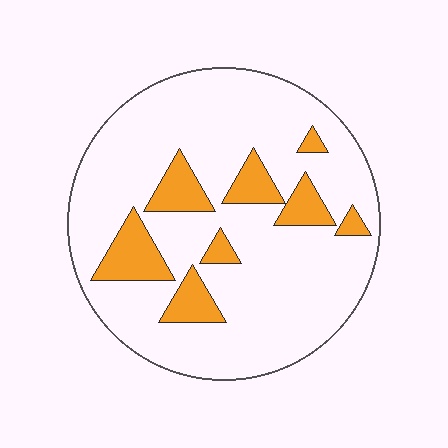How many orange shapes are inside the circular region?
8.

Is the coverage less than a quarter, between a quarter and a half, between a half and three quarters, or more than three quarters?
Less than a quarter.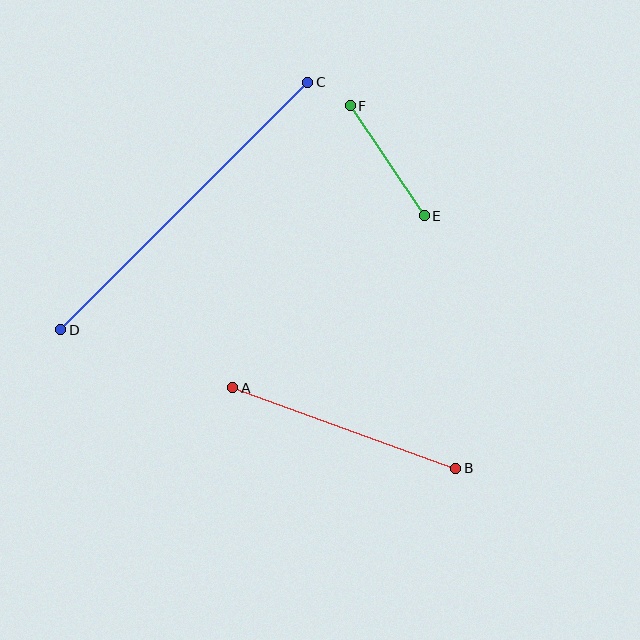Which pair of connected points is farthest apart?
Points C and D are farthest apart.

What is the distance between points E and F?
The distance is approximately 133 pixels.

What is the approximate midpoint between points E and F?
The midpoint is at approximately (387, 161) pixels.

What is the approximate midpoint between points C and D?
The midpoint is at approximately (184, 206) pixels.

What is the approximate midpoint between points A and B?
The midpoint is at approximately (344, 428) pixels.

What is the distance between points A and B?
The distance is approximately 237 pixels.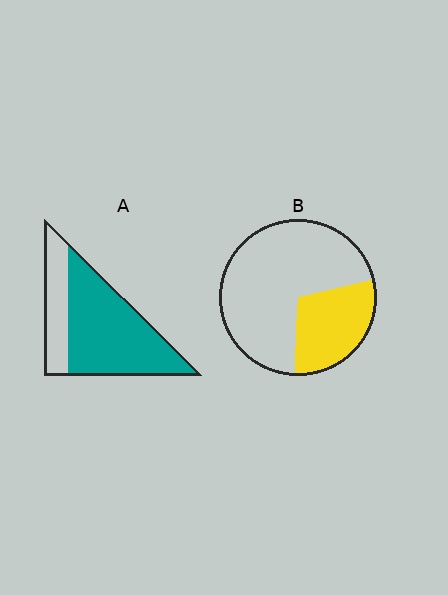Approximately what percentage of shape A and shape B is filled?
A is approximately 70% and B is approximately 30%.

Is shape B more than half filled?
No.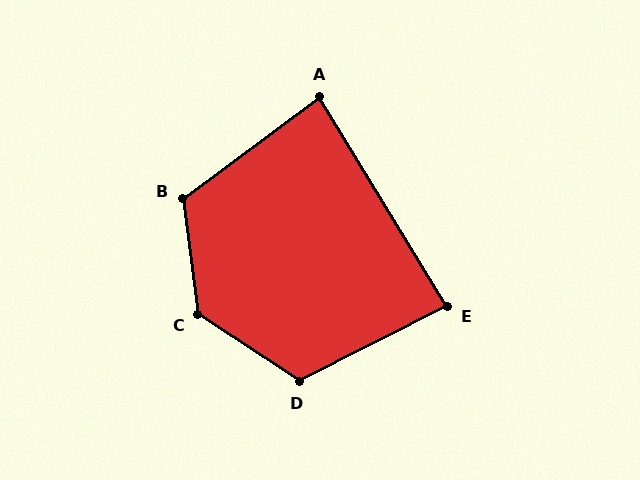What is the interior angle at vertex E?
Approximately 86 degrees (approximately right).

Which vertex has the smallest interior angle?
A, at approximately 85 degrees.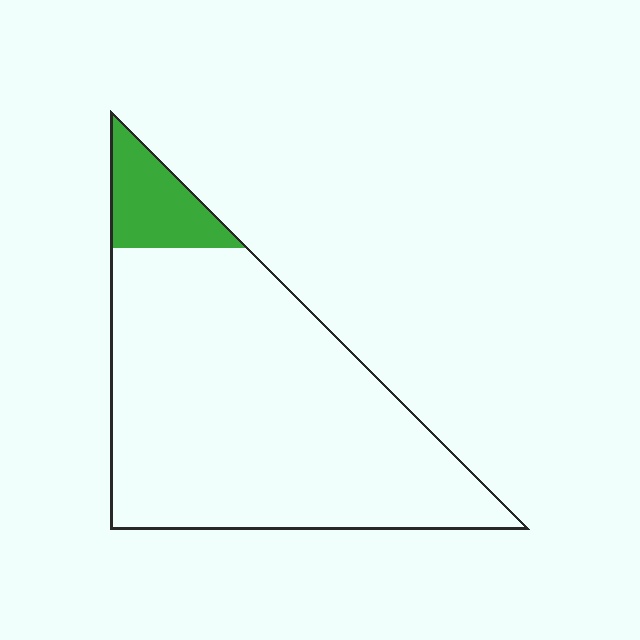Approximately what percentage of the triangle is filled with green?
Approximately 10%.